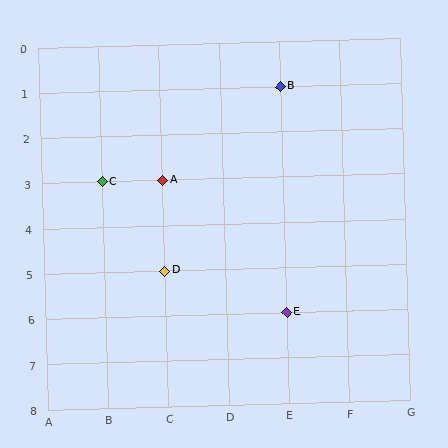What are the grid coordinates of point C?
Point C is at grid coordinates (B, 3).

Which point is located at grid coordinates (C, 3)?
Point A is at (C, 3).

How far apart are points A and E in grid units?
Points A and E are 2 columns and 3 rows apart (about 3.6 grid units diagonally).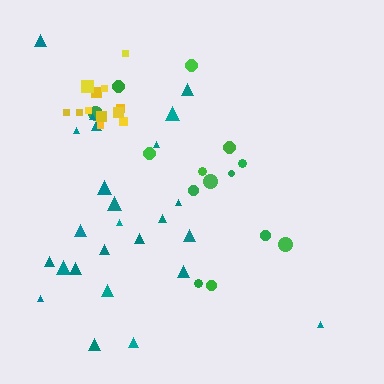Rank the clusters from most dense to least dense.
yellow, teal, green.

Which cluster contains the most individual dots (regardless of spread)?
Teal (26).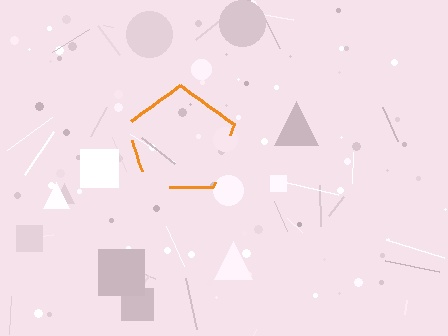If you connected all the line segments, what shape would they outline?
They would outline a pentagon.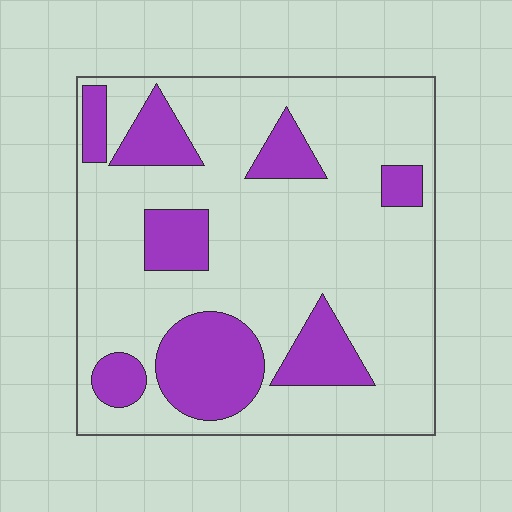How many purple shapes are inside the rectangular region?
8.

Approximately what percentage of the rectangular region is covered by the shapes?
Approximately 25%.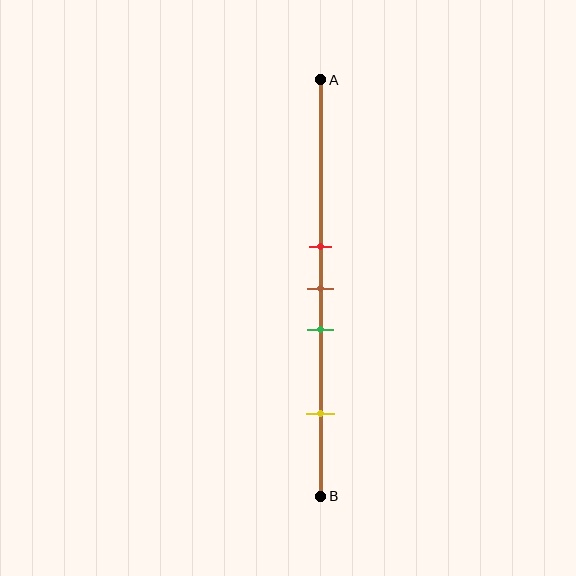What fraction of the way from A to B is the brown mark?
The brown mark is approximately 50% (0.5) of the way from A to B.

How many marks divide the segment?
There are 4 marks dividing the segment.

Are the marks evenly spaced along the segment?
No, the marks are not evenly spaced.